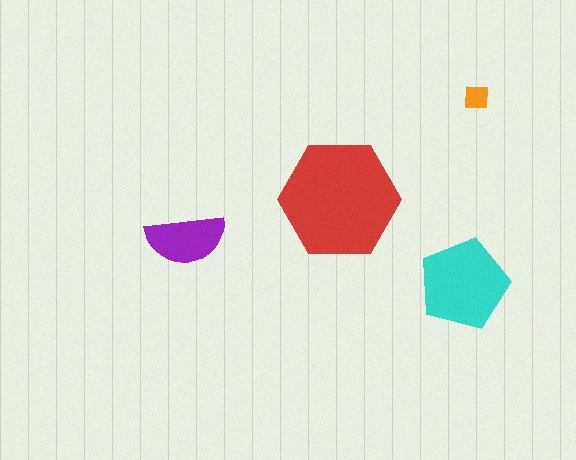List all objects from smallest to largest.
The orange square, the purple semicircle, the cyan pentagon, the red hexagon.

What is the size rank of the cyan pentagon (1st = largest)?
2nd.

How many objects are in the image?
There are 4 objects in the image.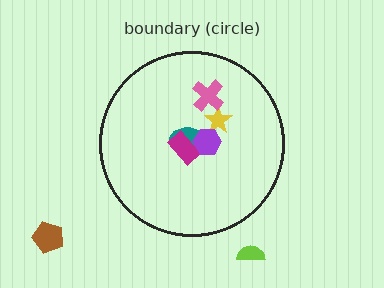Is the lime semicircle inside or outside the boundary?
Outside.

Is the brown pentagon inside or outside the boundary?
Outside.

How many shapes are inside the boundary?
5 inside, 2 outside.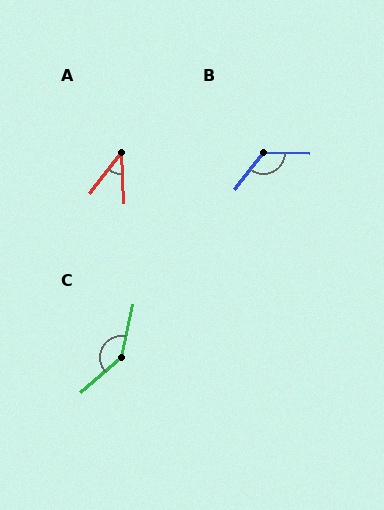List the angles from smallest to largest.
A (41°), B (127°), C (144°).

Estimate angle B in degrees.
Approximately 127 degrees.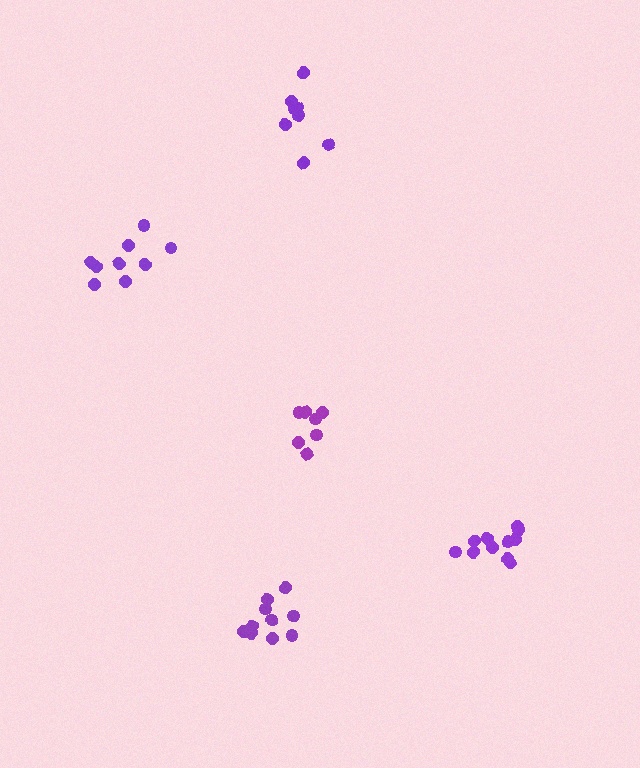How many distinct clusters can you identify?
There are 5 distinct clusters.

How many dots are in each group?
Group 1: 11 dots, Group 2: 9 dots, Group 3: 8 dots, Group 4: 11 dots, Group 5: 7 dots (46 total).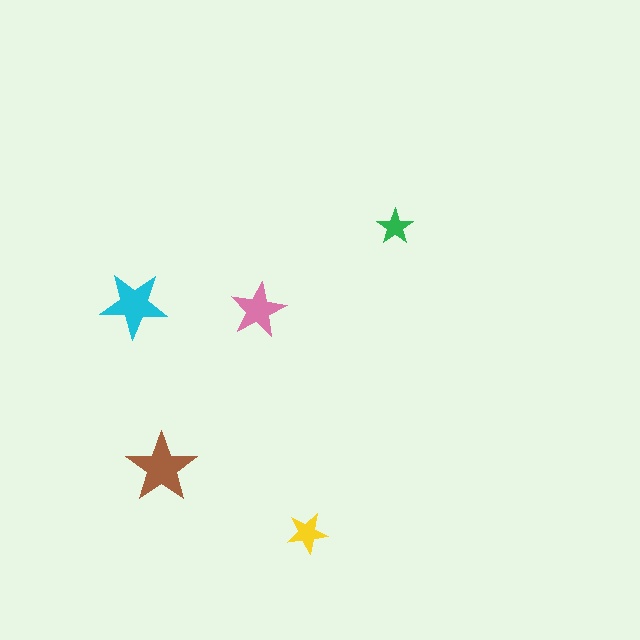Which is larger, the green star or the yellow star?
The yellow one.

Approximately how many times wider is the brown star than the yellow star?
About 1.5 times wider.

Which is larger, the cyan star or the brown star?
The brown one.